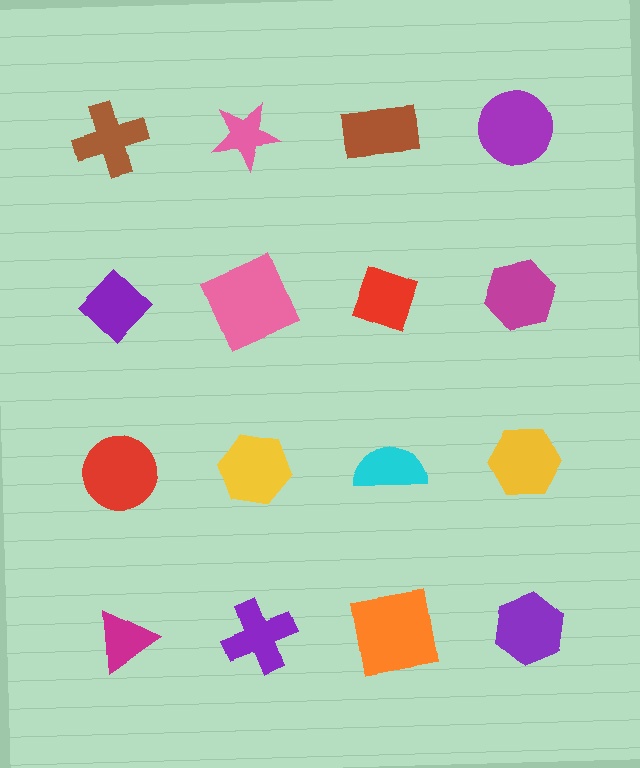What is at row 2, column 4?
A magenta hexagon.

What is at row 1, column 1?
A brown cross.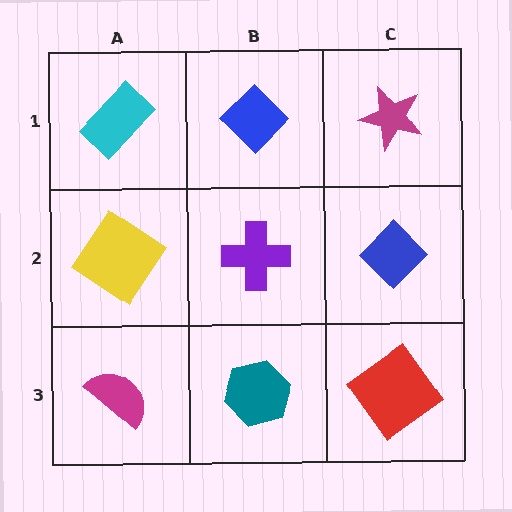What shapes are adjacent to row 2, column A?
A cyan rectangle (row 1, column A), a magenta semicircle (row 3, column A), a purple cross (row 2, column B).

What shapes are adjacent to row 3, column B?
A purple cross (row 2, column B), a magenta semicircle (row 3, column A), a red diamond (row 3, column C).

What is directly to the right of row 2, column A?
A purple cross.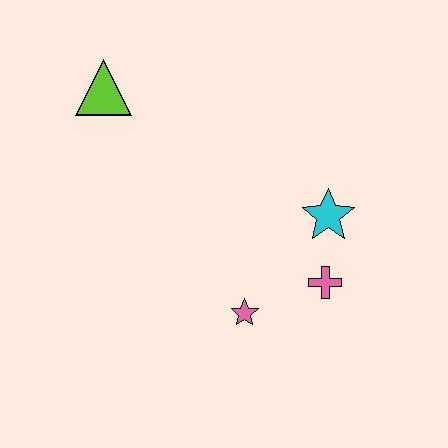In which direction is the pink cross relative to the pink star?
The pink cross is to the right of the pink star.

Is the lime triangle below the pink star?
No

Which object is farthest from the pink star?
The lime triangle is farthest from the pink star.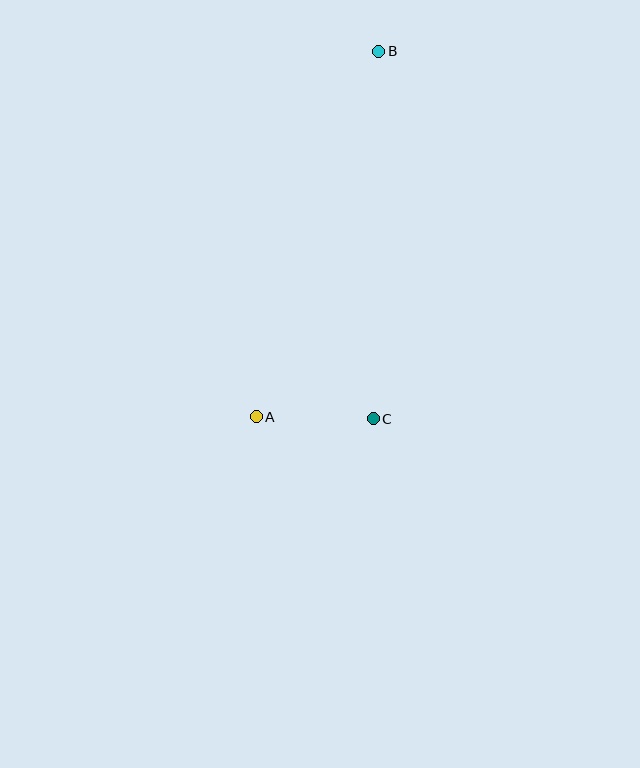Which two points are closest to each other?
Points A and C are closest to each other.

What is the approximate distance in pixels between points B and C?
The distance between B and C is approximately 367 pixels.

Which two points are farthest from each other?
Points A and B are farthest from each other.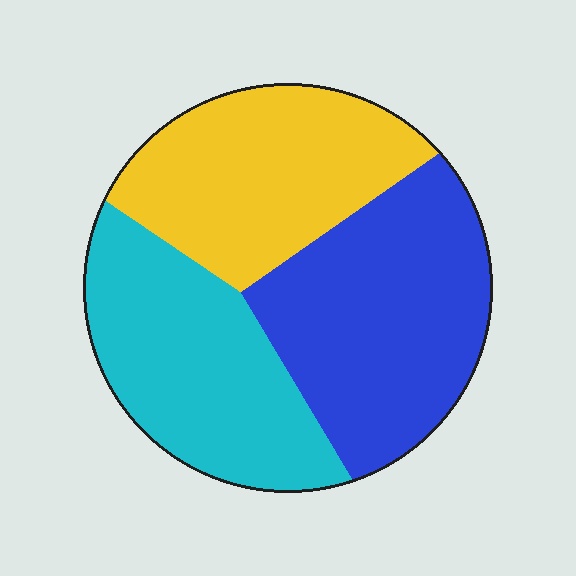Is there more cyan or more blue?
Blue.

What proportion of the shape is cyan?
Cyan covers roughly 30% of the shape.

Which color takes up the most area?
Blue, at roughly 35%.